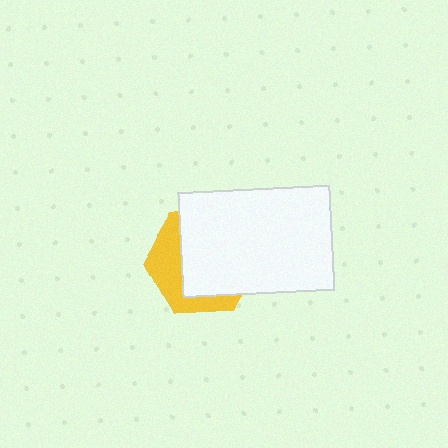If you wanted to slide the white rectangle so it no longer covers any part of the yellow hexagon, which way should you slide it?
Slide it toward the upper-right — that is the most direct way to separate the two shapes.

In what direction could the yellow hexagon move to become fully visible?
The yellow hexagon could move toward the lower-left. That would shift it out from behind the white rectangle entirely.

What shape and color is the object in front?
The object in front is a white rectangle.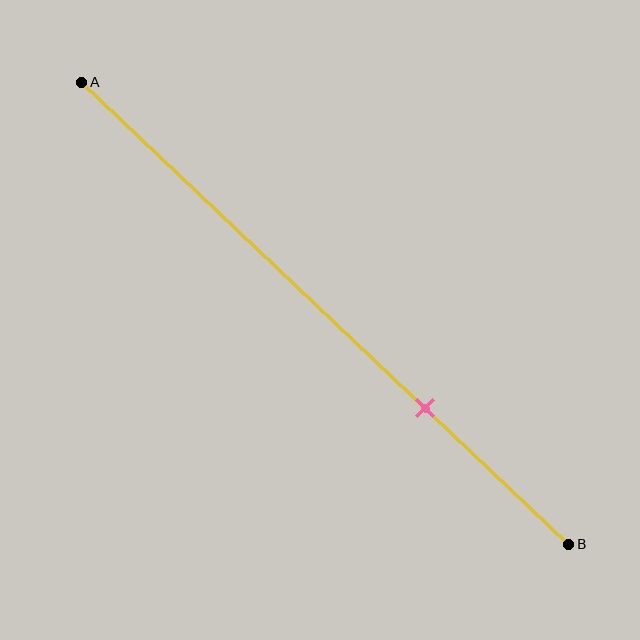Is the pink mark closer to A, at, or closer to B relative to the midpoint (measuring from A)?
The pink mark is closer to point B than the midpoint of segment AB.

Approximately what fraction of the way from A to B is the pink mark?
The pink mark is approximately 70% of the way from A to B.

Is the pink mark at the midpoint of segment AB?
No, the mark is at about 70% from A, not at the 50% midpoint.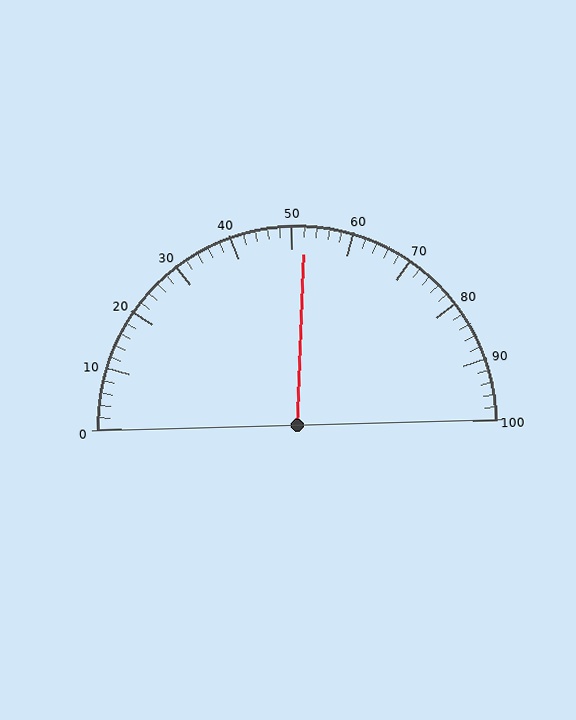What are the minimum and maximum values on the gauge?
The gauge ranges from 0 to 100.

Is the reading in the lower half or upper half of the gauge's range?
The reading is in the upper half of the range (0 to 100).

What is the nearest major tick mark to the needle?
The nearest major tick mark is 50.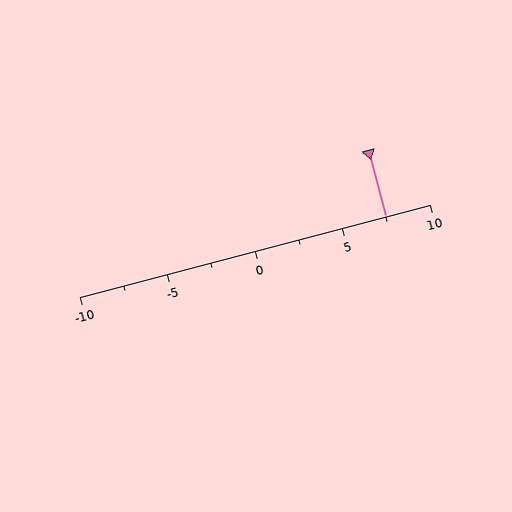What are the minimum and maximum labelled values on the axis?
The axis runs from -10 to 10.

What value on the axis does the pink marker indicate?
The marker indicates approximately 7.5.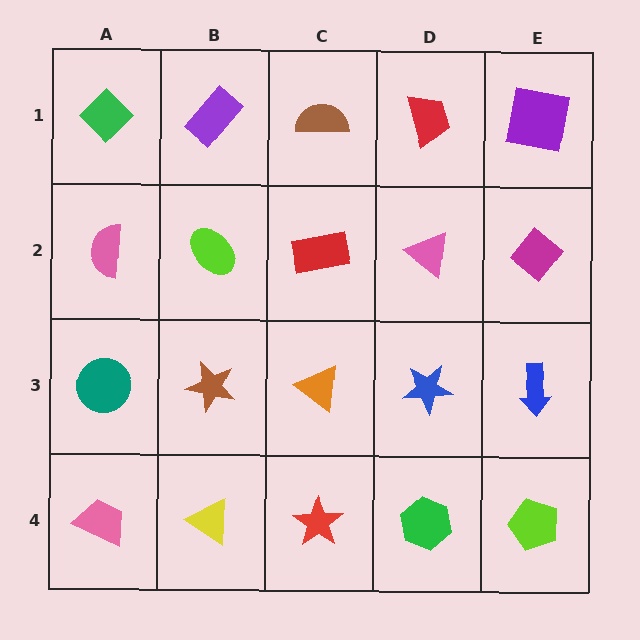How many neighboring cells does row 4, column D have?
3.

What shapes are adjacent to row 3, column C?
A red rectangle (row 2, column C), a red star (row 4, column C), a brown star (row 3, column B), a blue star (row 3, column D).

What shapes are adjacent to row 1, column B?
A lime ellipse (row 2, column B), a green diamond (row 1, column A), a brown semicircle (row 1, column C).